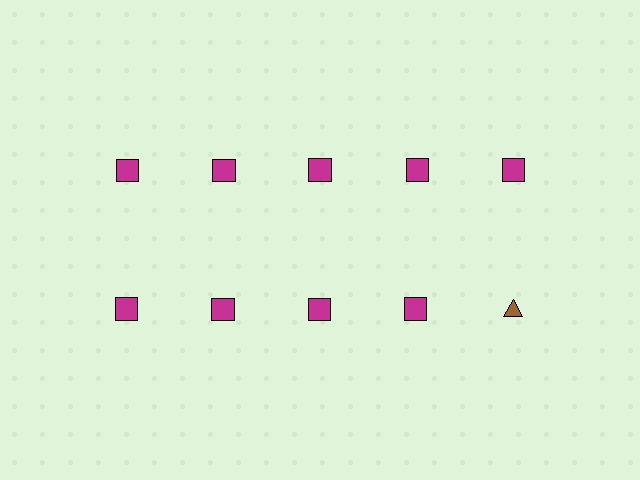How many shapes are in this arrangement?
There are 10 shapes arranged in a grid pattern.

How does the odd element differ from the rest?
It differs in both color (brown instead of magenta) and shape (triangle instead of square).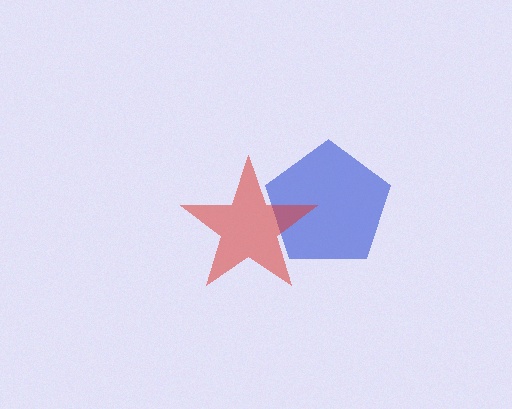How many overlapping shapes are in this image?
There are 2 overlapping shapes in the image.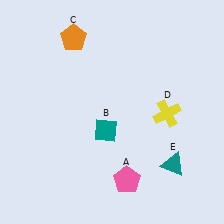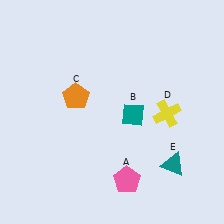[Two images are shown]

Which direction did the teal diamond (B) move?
The teal diamond (B) moved right.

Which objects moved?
The objects that moved are: the teal diamond (B), the orange pentagon (C).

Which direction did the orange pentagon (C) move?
The orange pentagon (C) moved down.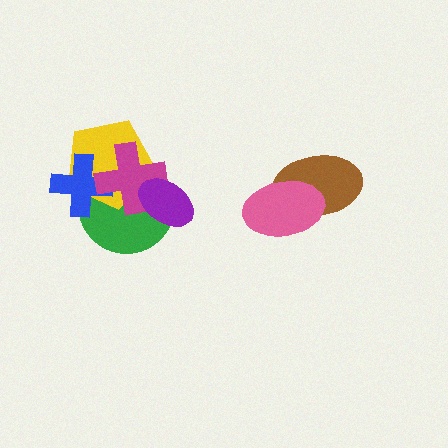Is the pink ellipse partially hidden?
No, no other shape covers it.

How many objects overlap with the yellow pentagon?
4 objects overlap with the yellow pentagon.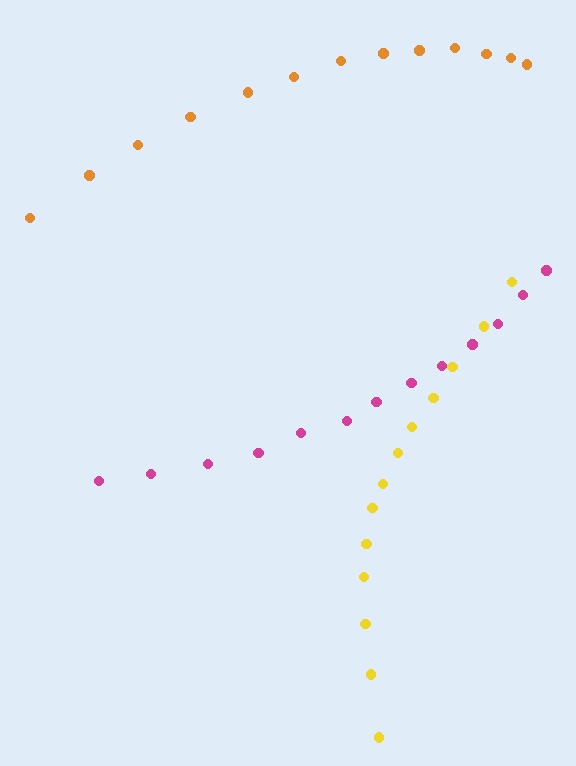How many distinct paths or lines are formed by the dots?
There are 3 distinct paths.